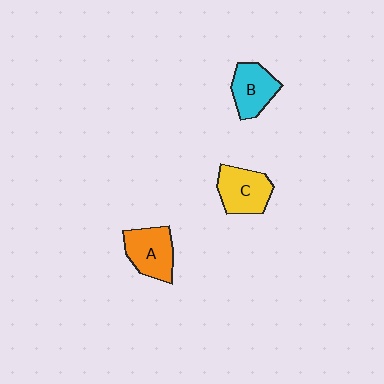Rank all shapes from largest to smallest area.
From largest to smallest: C (yellow), A (orange), B (cyan).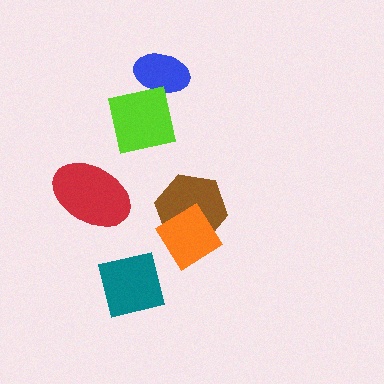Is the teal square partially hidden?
No, no other shape covers it.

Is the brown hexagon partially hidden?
Yes, it is partially covered by another shape.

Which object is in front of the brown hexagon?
The orange diamond is in front of the brown hexagon.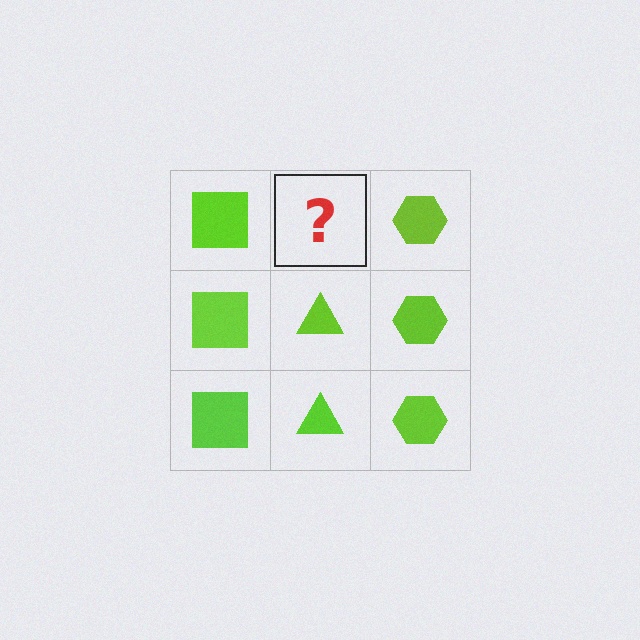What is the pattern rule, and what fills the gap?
The rule is that each column has a consistent shape. The gap should be filled with a lime triangle.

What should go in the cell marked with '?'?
The missing cell should contain a lime triangle.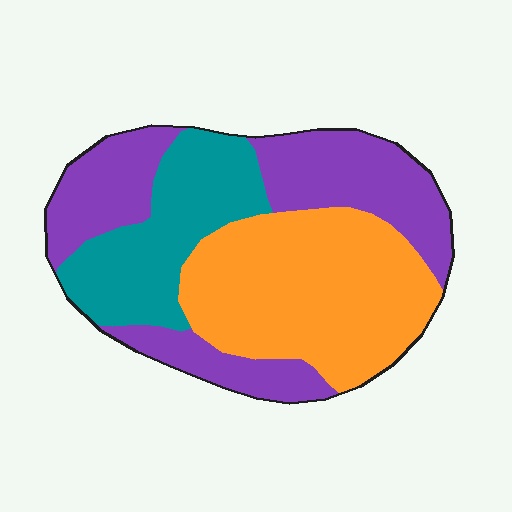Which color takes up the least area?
Teal, at roughly 25%.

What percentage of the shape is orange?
Orange takes up between a third and a half of the shape.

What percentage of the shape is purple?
Purple takes up about three eighths (3/8) of the shape.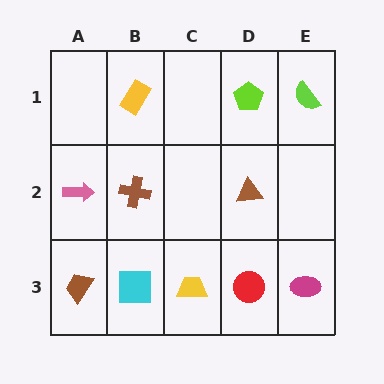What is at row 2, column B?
A brown cross.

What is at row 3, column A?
A brown trapezoid.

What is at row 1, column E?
A lime semicircle.